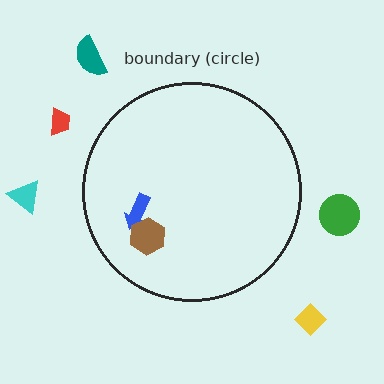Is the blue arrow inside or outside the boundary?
Inside.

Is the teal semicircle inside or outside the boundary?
Outside.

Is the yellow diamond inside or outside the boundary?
Outside.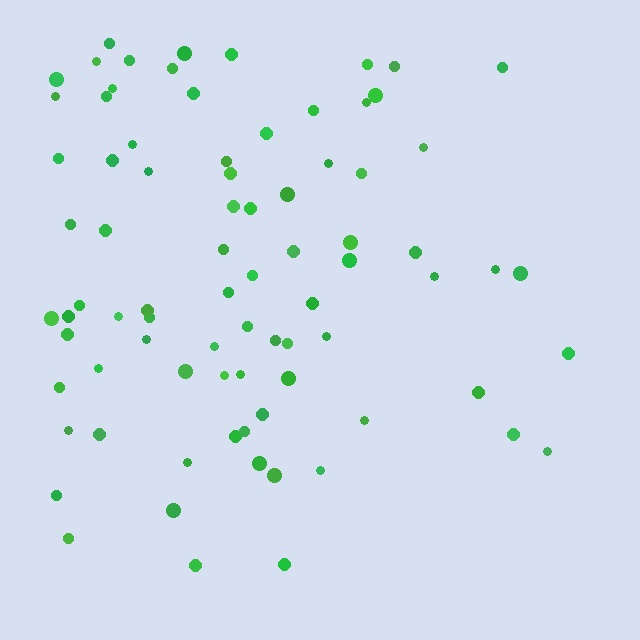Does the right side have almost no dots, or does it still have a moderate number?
Still a moderate number, just noticeably fewer than the left.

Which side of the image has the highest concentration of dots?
The left.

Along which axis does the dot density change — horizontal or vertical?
Horizontal.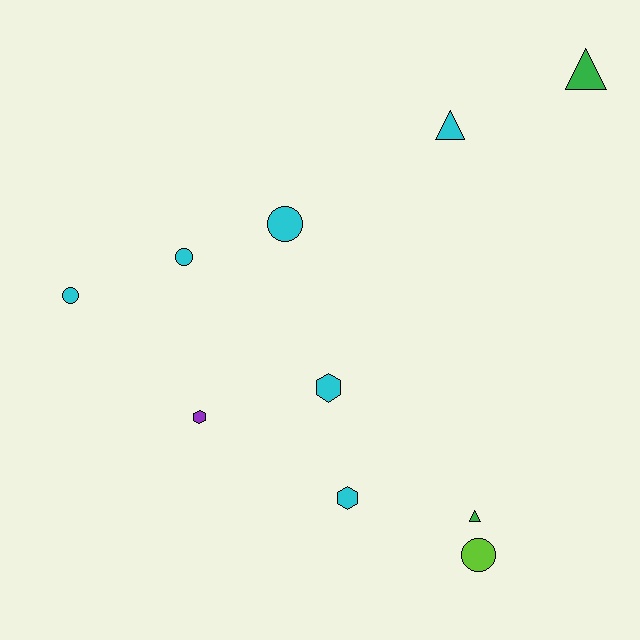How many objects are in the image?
There are 10 objects.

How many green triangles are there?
There are 2 green triangles.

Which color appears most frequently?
Cyan, with 6 objects.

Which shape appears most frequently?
Circle, with 4 objects.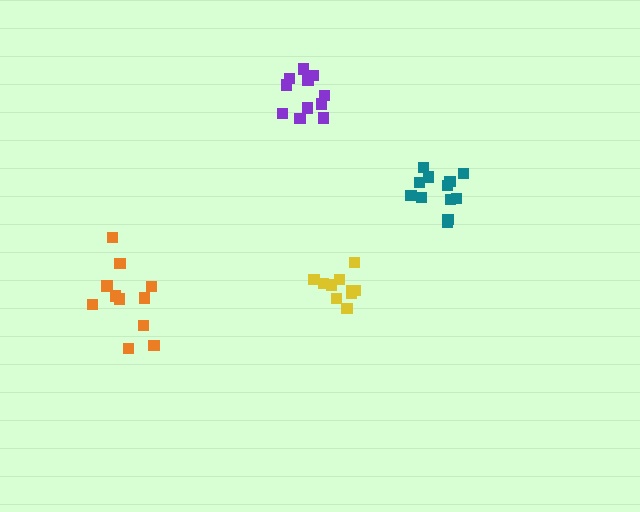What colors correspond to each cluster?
The clusters are colored: teal, orange, yellow, purple.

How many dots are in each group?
Group 1: 12 dots, Group 2: 11 dots, Group 3: 10 dots, Group 4: 11 dots (44 total).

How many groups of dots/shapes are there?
There are 4 groups.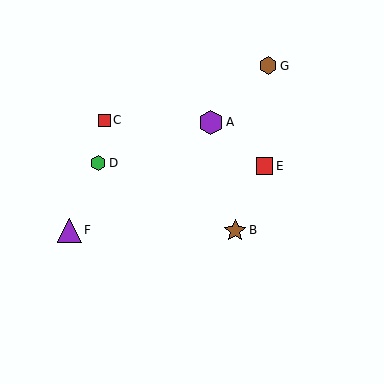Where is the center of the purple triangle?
The center of the purple triangle is at (69, 230).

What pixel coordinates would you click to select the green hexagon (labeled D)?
Click at (98, 163) to select the green hexagon D.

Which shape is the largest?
The purple triangle (labeled F) is the largest.